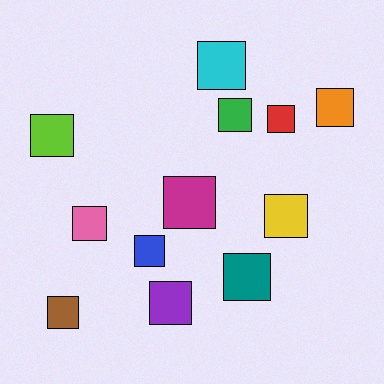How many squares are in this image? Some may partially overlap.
There are 12 squares.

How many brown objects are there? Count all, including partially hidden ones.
There is 1 brown object.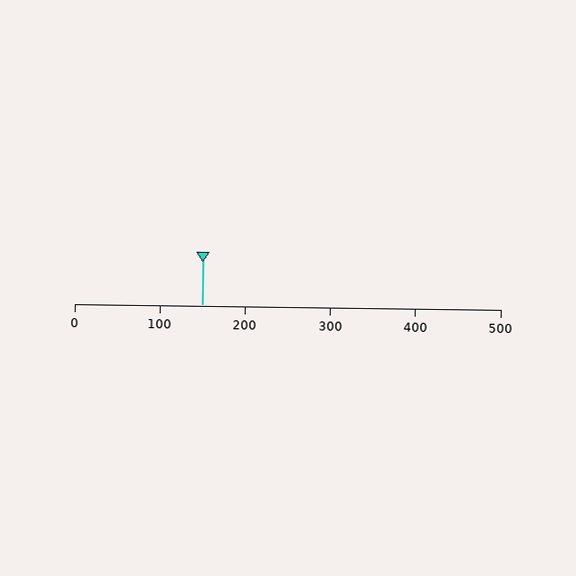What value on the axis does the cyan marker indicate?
The marker indicates approximately 150.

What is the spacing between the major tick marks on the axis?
The major ticks are spaced 100 apart.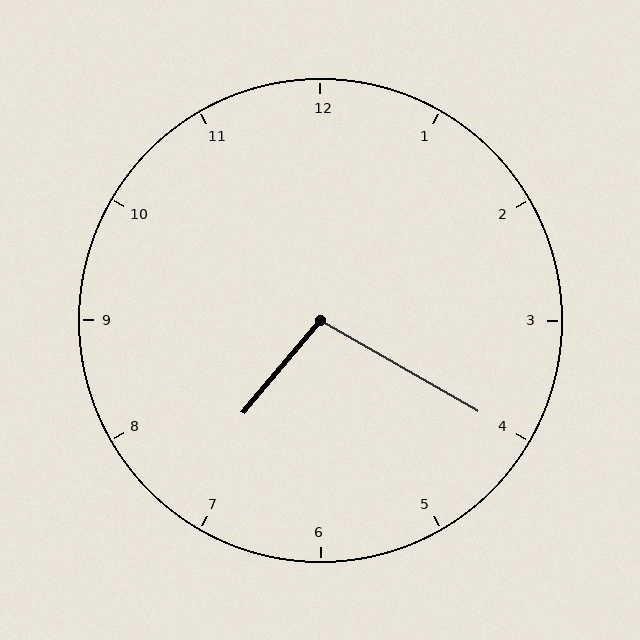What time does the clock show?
7:20.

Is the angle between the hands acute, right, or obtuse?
It is obtuse.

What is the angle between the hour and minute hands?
Approximately 100 degrees.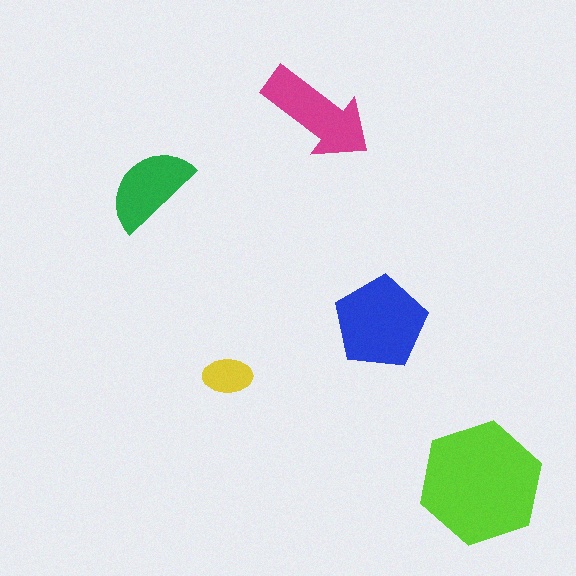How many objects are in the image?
There are 5 objects in the image.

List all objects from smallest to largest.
The yellow ellipse, the green semicircle, the magenta arrow, the blue pentagon, the lime hexagon.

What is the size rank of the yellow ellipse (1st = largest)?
5th.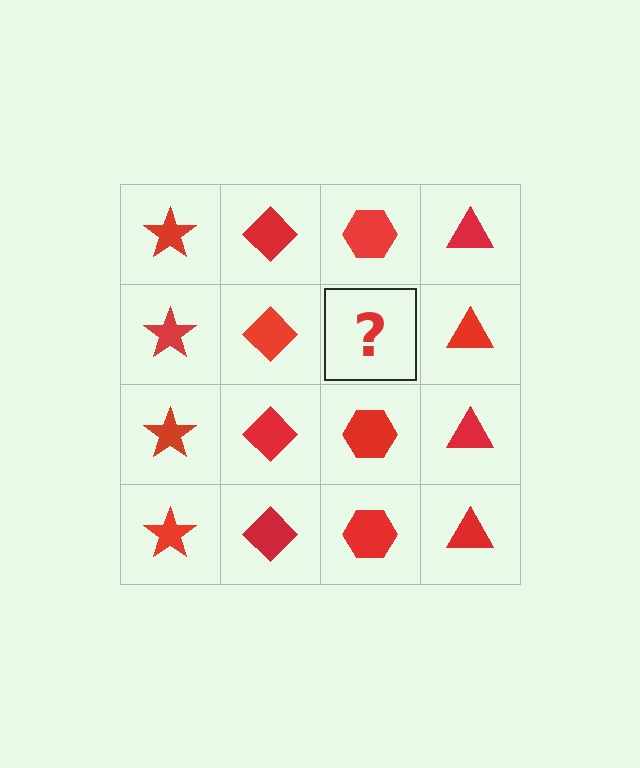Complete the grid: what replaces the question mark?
The question mark should be replaced with a red hexagon.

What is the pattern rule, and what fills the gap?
The rule is that each column has a consistent shape. The gap should be filled with a red hexagon.